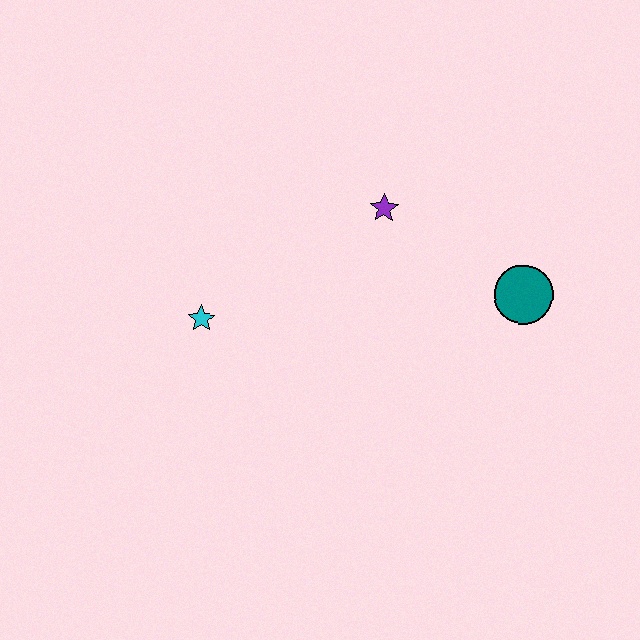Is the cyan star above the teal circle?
No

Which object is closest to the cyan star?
The purple star is closest to the cyan star.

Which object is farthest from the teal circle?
The cyan star is farthest from the teal circle.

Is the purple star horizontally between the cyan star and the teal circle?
Yes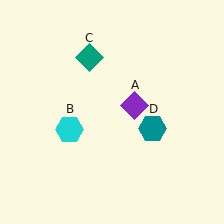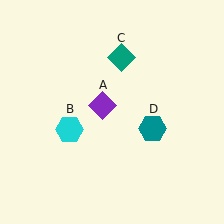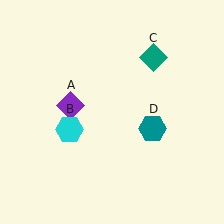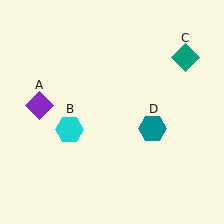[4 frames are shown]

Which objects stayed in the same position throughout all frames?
Cyan hexagon (object B) and teal hexagon (object D) remained stationary.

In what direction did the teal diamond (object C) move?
The teal diamond (object C) moved right.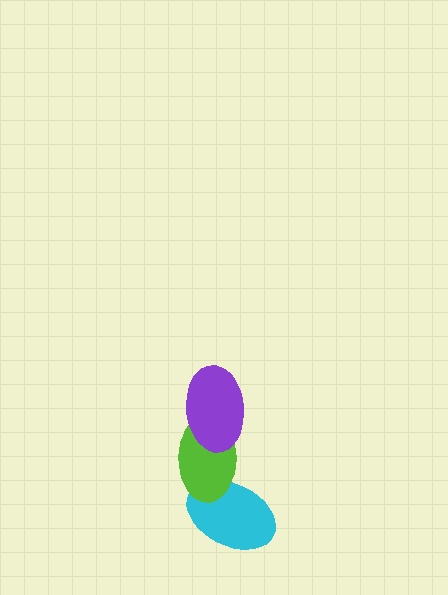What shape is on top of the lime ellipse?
The purple ellipse is on top of the lime ellipse.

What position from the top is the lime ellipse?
The lime ellipse is 2nd from the top.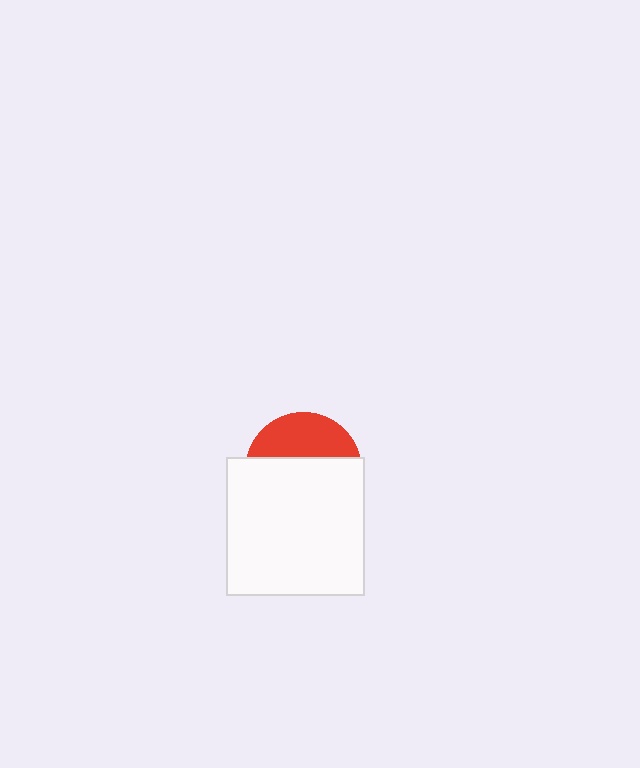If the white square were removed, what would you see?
You would see the complete red circle.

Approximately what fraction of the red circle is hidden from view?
Roughly 64% of the red circle is hidden behind the white square.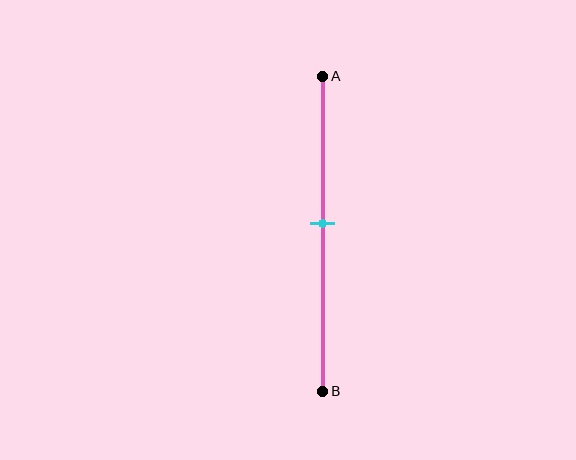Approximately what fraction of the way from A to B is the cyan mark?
The cyan mark is approximately 45% of the way from A to B.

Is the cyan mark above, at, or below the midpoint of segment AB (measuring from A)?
The cyan mark is above the midpoint of segment AB.